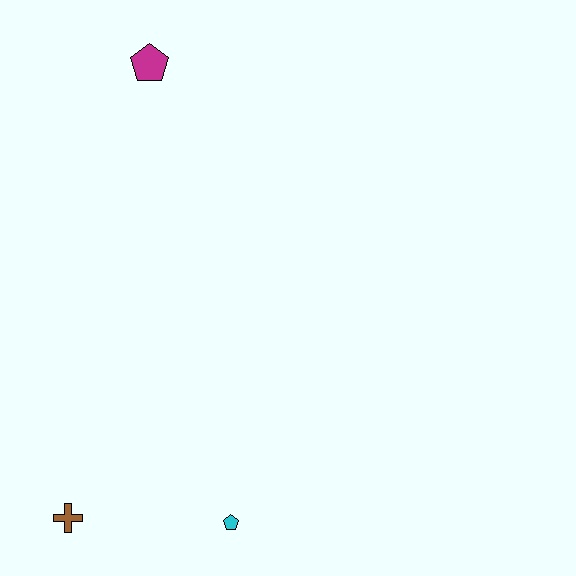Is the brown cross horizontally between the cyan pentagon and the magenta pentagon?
No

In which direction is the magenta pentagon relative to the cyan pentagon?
The magenta pentagon is above the cyan pentagon.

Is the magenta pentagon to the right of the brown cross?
Yes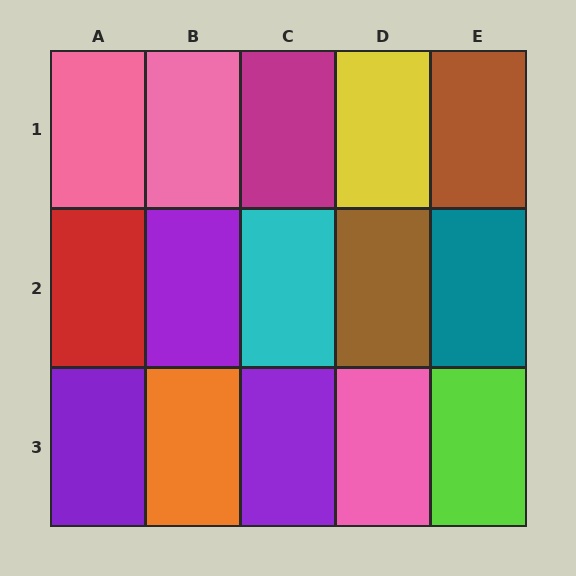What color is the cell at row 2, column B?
Purple.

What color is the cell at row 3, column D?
Pink.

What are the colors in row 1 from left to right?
Pink, pink, magenta, yellow, brown.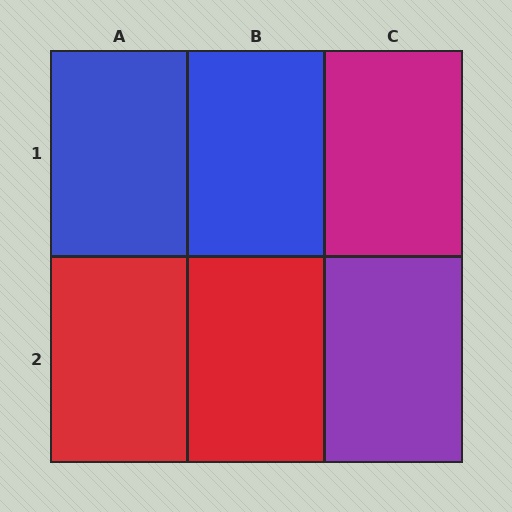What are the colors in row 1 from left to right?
Blue, blue, magenta.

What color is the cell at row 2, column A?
Red.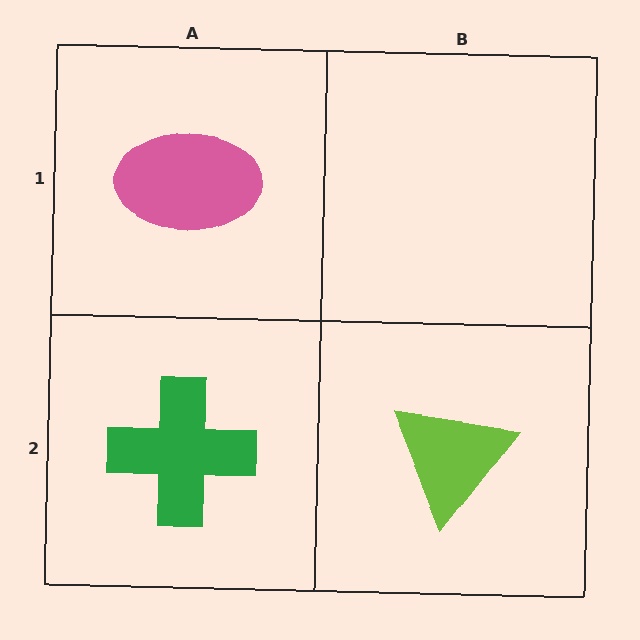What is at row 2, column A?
A green cross.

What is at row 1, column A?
A pink ellipse.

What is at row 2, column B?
A lime triangle.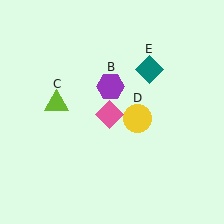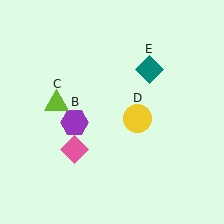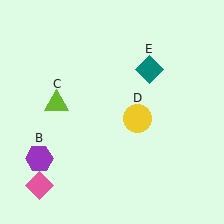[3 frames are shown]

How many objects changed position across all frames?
2 objects changed position: pink diamond (object A), purple hexagon (object B).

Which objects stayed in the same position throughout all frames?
Lime triangle (object C) and yellow circle (object D) and teal diamond (object E) remained stationary.